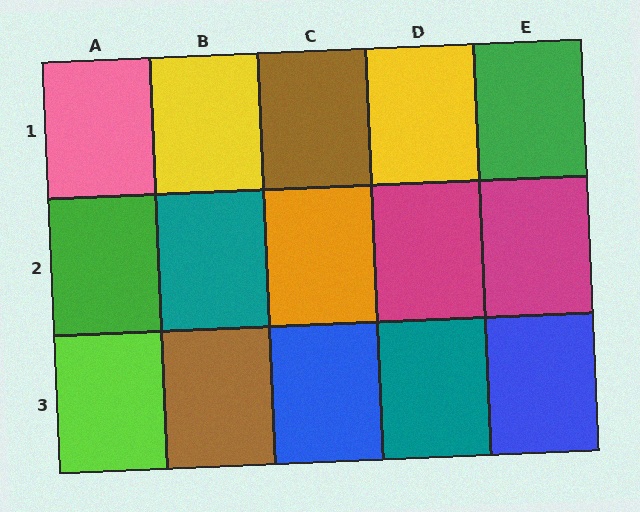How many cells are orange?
1 cell is orange.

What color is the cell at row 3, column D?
Teal.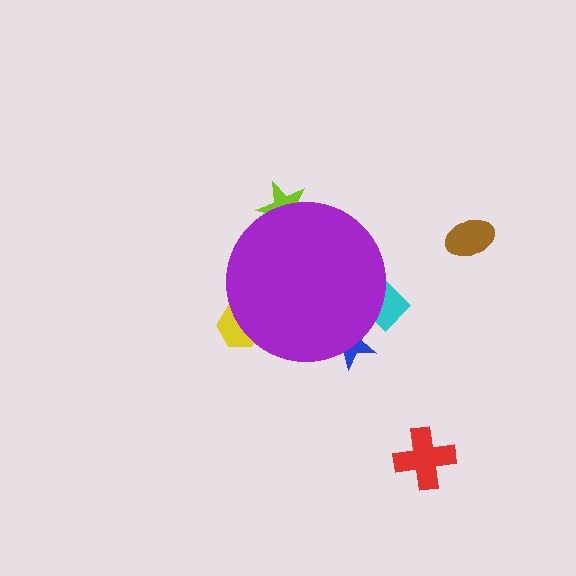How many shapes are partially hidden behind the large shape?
4 shapes are partially hidden.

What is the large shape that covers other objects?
A purple circle.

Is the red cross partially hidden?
No, the red cross is fully visible.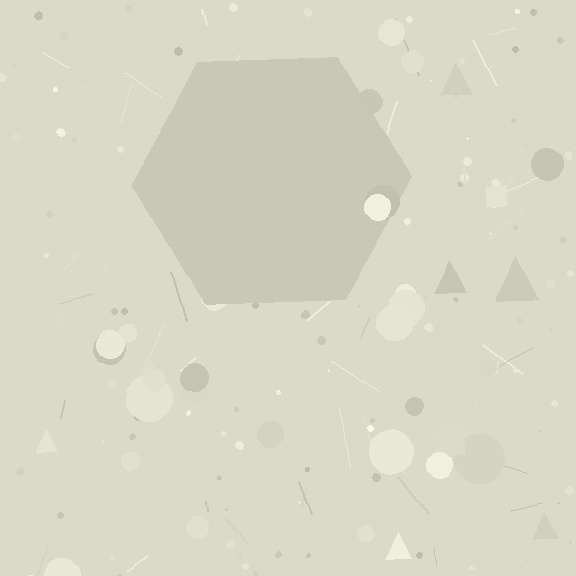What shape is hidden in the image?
A hexagon is hidden in the image.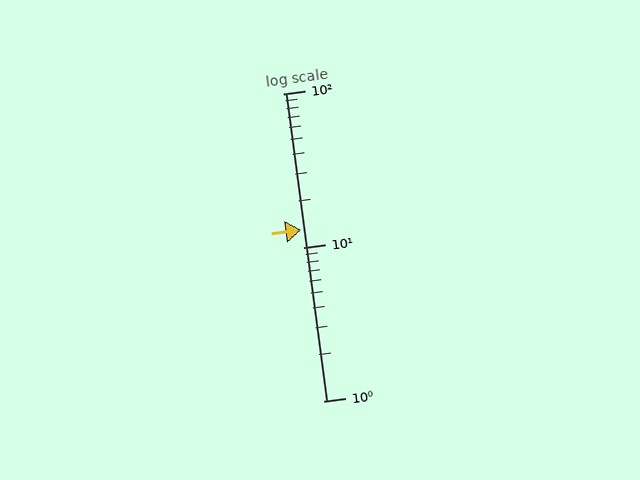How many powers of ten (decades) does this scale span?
The scale spans 2 decades, from 1 to 100.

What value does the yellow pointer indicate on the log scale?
The pointer indicates approximately 13.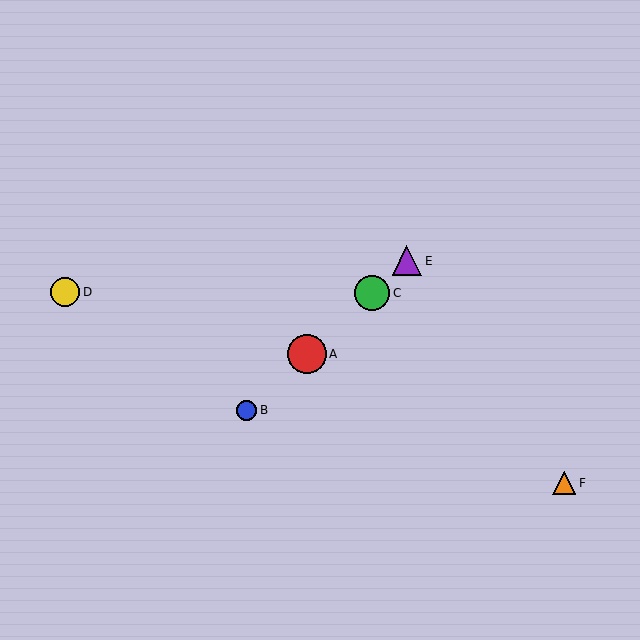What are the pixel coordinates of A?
Object A is at (307, 354).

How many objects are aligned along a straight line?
4 objects (A, B, C, E) are aligned along a straight line.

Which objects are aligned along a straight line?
Objects A, B, C, E are aligned along a straight line.